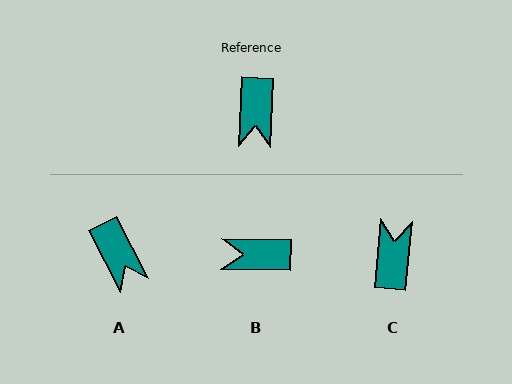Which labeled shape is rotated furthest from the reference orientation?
C, about 177 degrees away.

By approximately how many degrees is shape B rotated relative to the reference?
Approximately 89 degrees clockwise.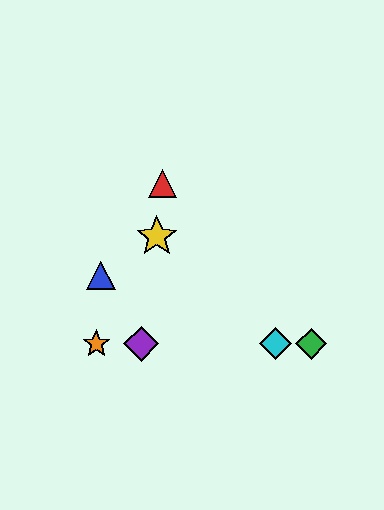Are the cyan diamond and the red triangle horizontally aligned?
No, the cyan diamond is at y≈344 and the red triangle is at y≈184.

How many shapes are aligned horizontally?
4 shapes (the green diamond, the purple diamond, the orange star, the cyan diamond) are aligned horizontally.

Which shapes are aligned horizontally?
The green diamond, the purple diamond, the orange star, the cyan diamond are aligned horizontally.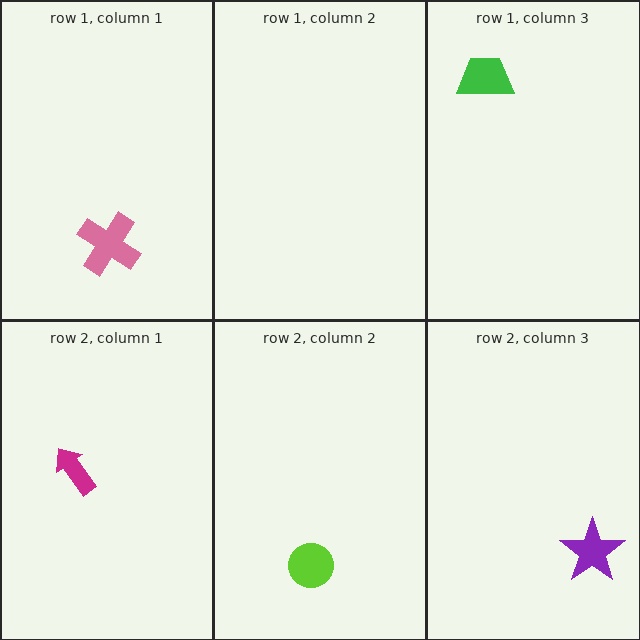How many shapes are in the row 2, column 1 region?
1.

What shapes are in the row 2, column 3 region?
The purple star.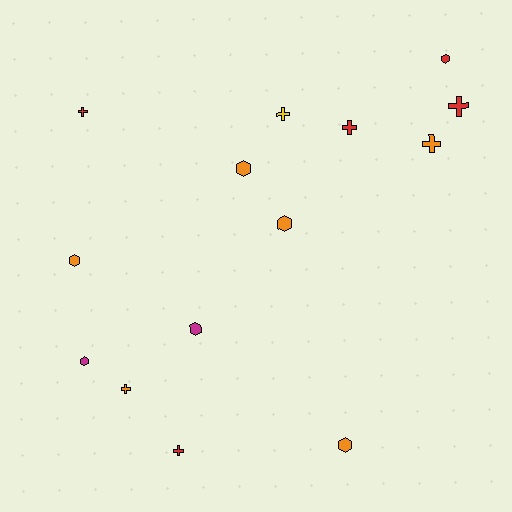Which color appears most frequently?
Orange, with 6 objects.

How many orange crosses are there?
There are 2 orange crosses.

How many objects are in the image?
There are 14 objects.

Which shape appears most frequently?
Hexagon, with 7 objects.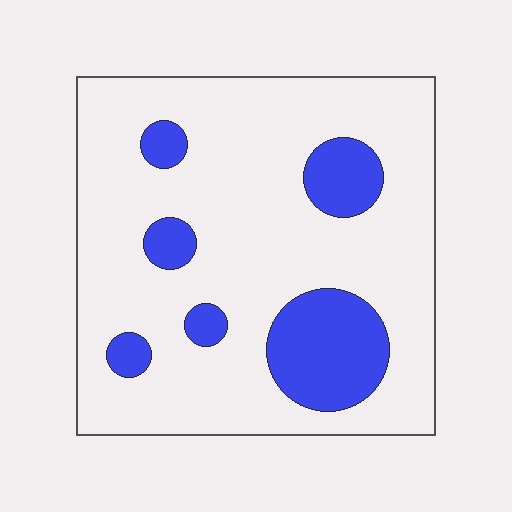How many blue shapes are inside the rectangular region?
6.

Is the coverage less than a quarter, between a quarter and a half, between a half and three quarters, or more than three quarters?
Less than a quarter.